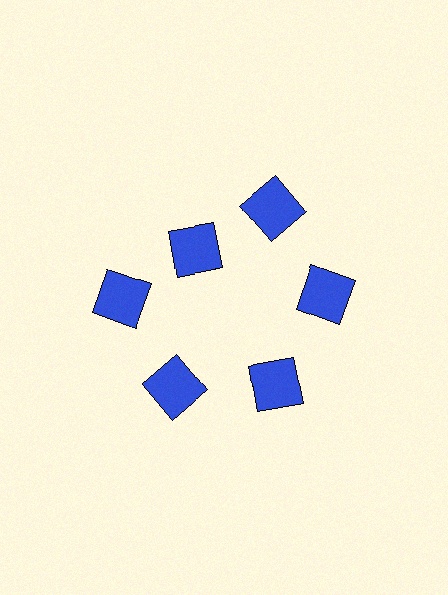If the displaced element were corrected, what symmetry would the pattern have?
It would have 6-fold rotational symmetry — the pattern would map onto itself every 60 degrees.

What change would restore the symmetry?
The symmetry would be restored by moving it outward, back onto the ring so that all 6 squares sit at equal angles and equal distance from the center.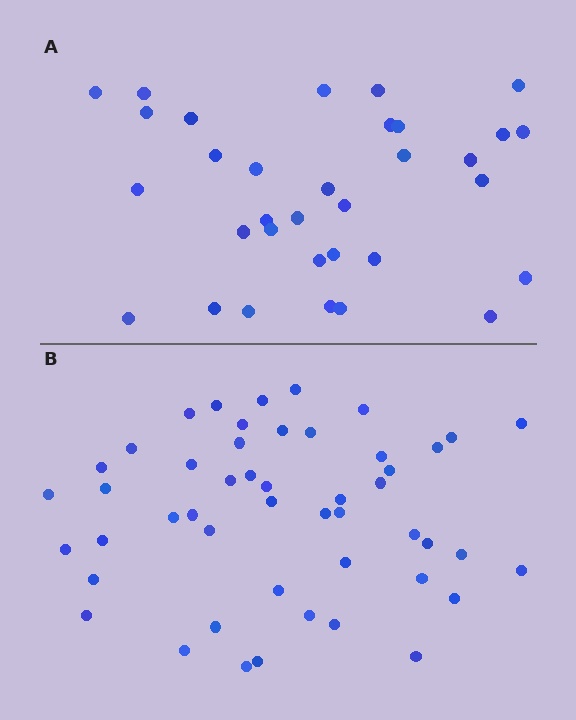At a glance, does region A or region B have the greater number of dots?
Region B (the bottom region) has more dots.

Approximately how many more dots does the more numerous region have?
Region B has approximately 15 more dots than region A.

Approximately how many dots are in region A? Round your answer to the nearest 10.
About 30 dots. (The exact count is 33, which rounds to 30.)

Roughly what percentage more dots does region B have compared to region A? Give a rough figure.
About 50% more.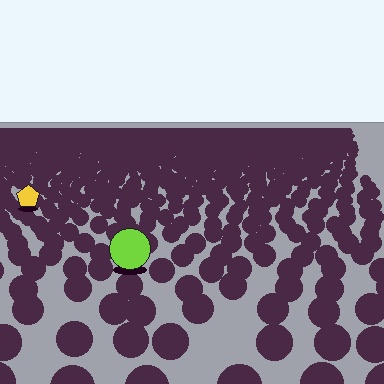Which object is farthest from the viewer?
The yellow pentagon is farthest from the viewer. It appears smaller and the ground texture around it is denser.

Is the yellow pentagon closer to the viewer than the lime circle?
No. The lime circle is closer — you can tell from the texture gradient: the ground texture is coarser near it.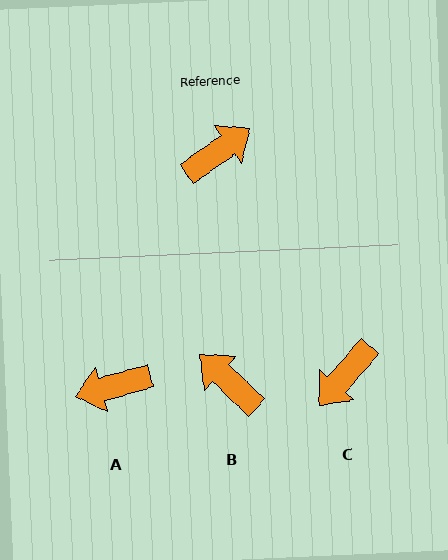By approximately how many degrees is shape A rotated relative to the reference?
Approximately 160 degrees counter-clockwise.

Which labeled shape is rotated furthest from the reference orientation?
C, about 166 degrees away.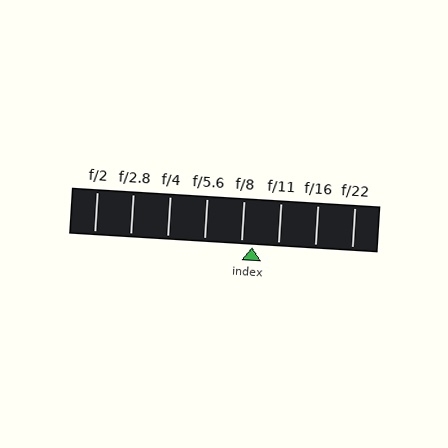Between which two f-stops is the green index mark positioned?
The index mark is between f/8 and f/11.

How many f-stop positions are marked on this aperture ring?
There are 8 f-stop positions marked.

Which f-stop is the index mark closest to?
The index mark is closest to f/8.